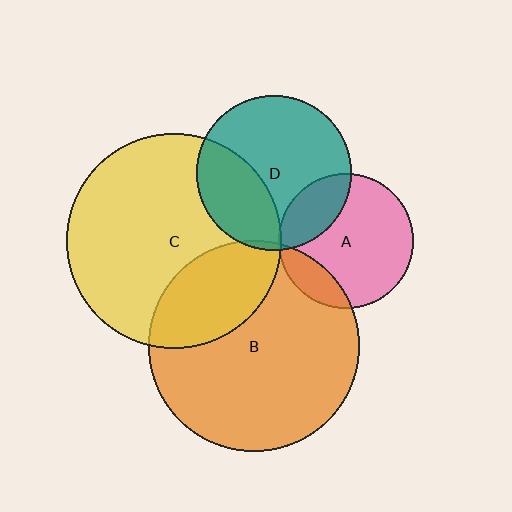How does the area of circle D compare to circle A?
Approximately 1.3 times.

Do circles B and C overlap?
Yes.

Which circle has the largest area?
Circle C (yellow).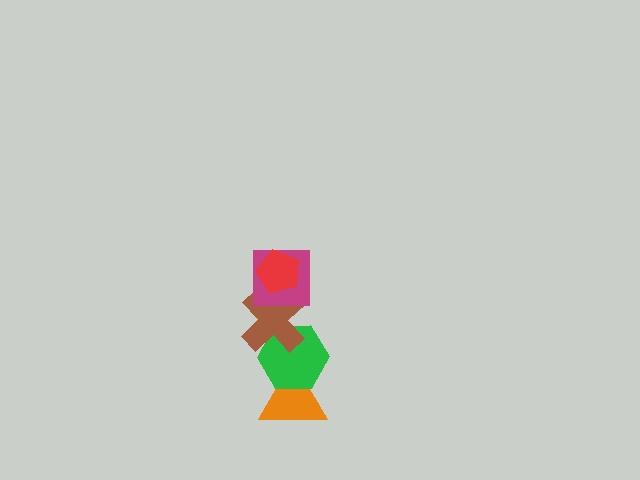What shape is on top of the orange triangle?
The green hexagon is on top of the orange triangle.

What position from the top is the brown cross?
The brown cross is 3rd from the top.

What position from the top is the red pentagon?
The red pentagon is 1st from the top.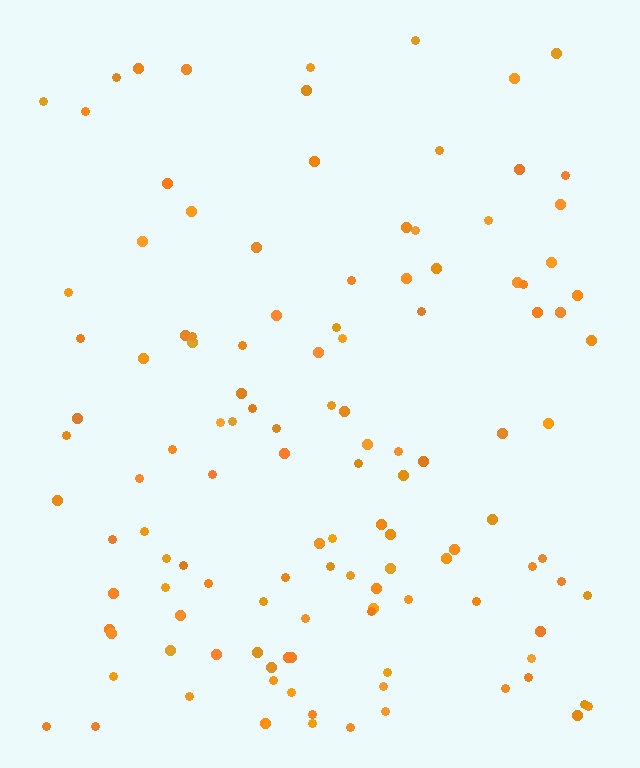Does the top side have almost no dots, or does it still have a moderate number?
Still a moderate number, just noticeably fewer than the bottom.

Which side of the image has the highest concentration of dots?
The bottom.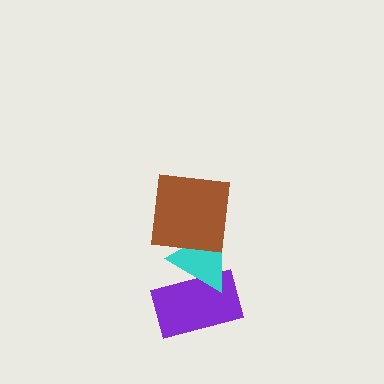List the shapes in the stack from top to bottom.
From top to bottom: the brown square, the cyan triangle, the purple rectangle.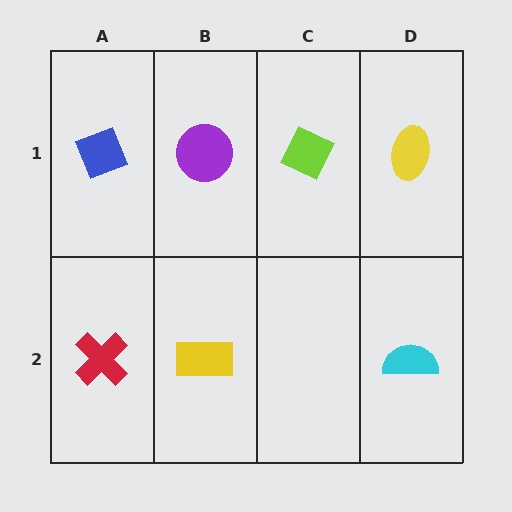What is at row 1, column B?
A purple circle.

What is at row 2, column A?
A red cross.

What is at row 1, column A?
A blue diamond.